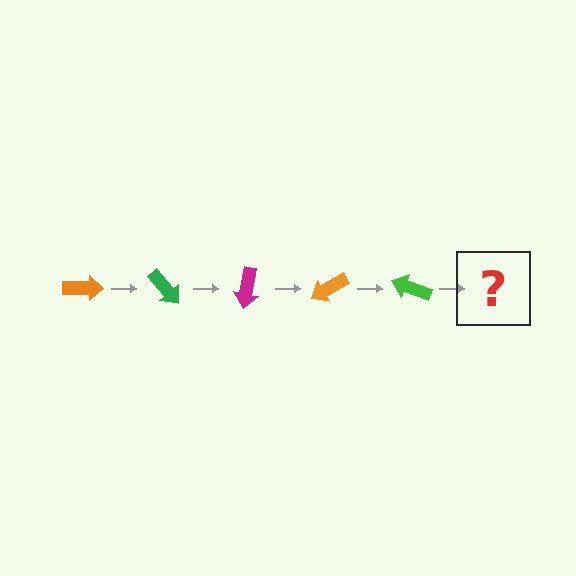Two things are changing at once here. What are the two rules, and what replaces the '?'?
The two rules are that it rotates 50 degrees each step and the color cycles through orange, green, and magenta. The '?' should be a magenta arrow, rotated 250 degrees from the start.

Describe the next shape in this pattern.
It should be a magenta arrow, rotated 250 degrees from the start.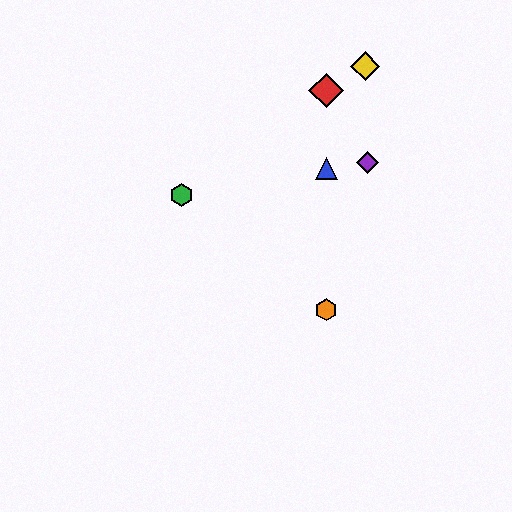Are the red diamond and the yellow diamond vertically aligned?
No, the red diamond is at x≈326 and the yellow diamond is at x≈365.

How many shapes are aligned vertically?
3 shapes (the red diamond, the blue triangle, the orange hexagon) are aligned vertically.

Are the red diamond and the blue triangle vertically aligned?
Yes, both are at x≈326.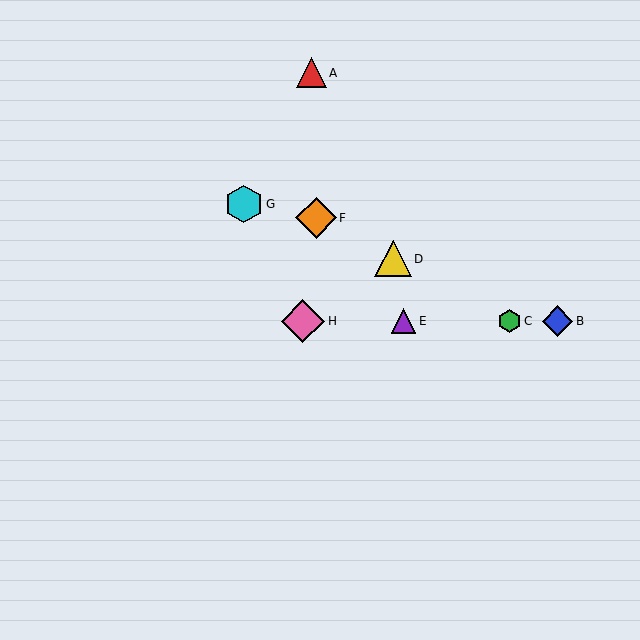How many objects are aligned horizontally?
4 objects (B, C, E, H) are aligned horizontally.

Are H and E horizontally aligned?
Yes, both are at y≈321.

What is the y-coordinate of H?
Object H is at y≈321.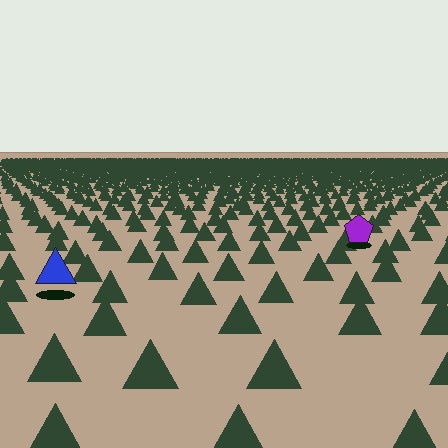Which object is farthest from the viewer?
The purple pentagon is farthest from the viewer. It appears smaller and the ground texture around it is denser.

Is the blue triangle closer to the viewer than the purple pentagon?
Yes. The blue triangle is closer — you can tell from the texture gradient: the ground texture is coarser near it.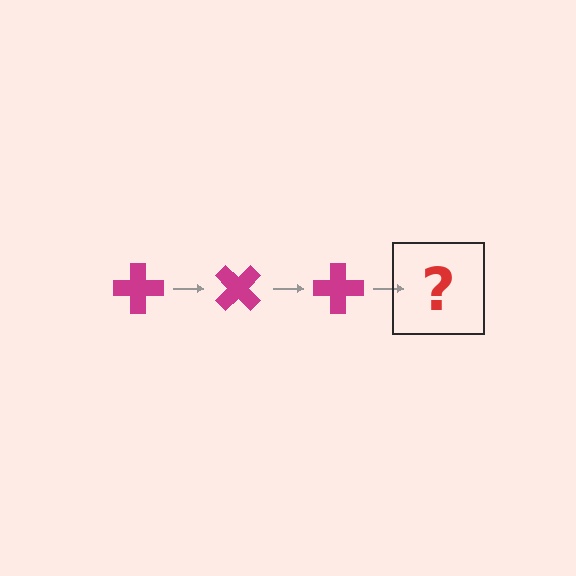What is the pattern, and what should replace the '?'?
The pattern is that the cross rotates 45 degrees each step. The '?' should be a magenta cross rotated 135 degrees.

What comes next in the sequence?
The next element should be a magenta cross rotated 135 degrees.